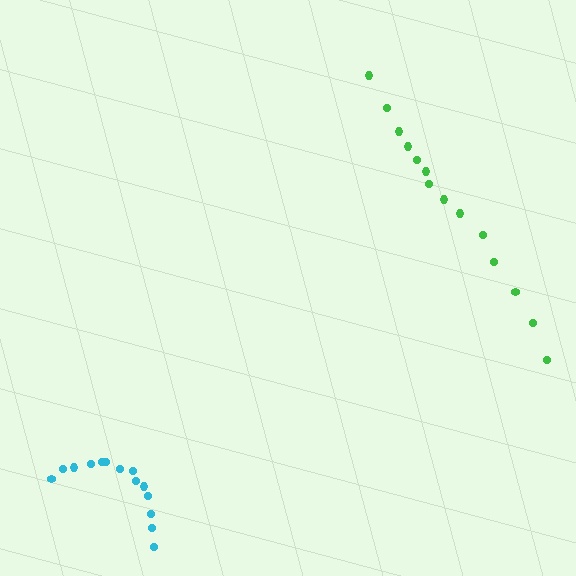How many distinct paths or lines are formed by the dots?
There are 2 distinct paths.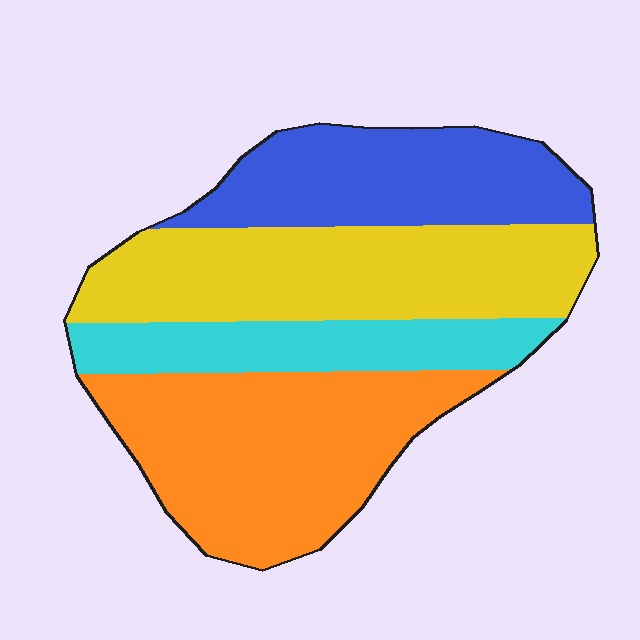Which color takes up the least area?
Cyan, at roughly 15%.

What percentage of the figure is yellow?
Yellow covers 30% of the figure.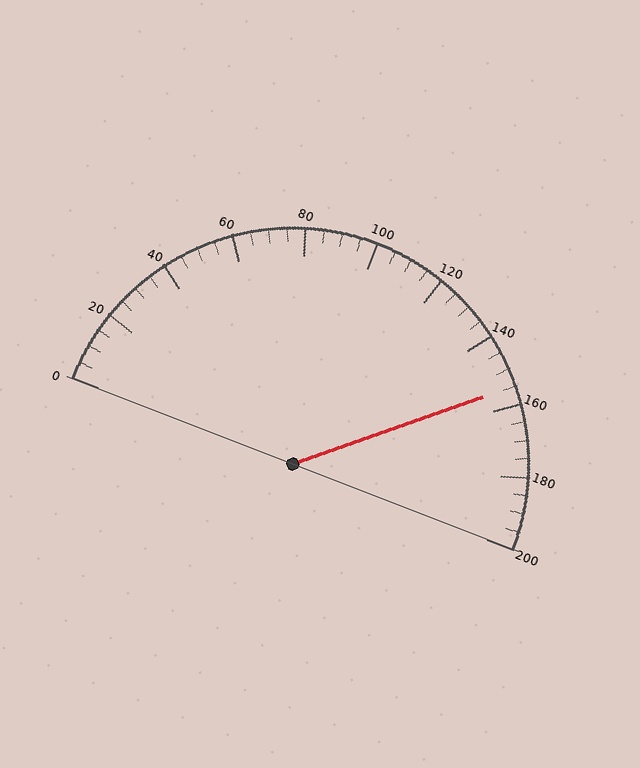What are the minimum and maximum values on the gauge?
The gauge ranges from 0 to 200.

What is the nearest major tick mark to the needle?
The nearest major tick mark is 160.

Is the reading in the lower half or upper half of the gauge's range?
The reading is in the upper half of the range (0 to 200).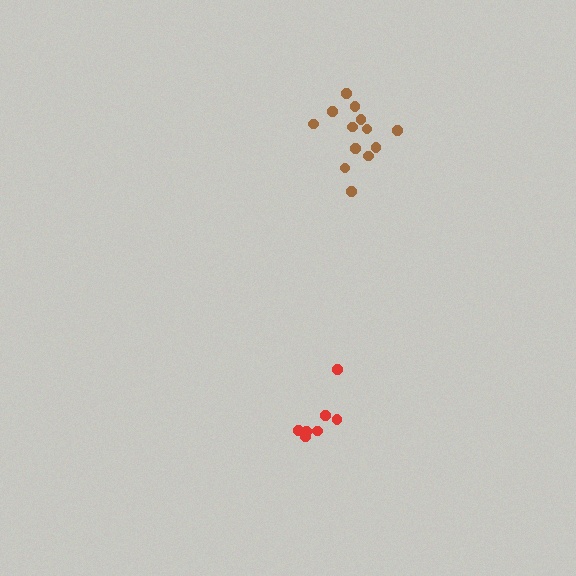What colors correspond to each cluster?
The clusters are colored: brown, red.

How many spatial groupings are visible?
There are 2 spatial groupings.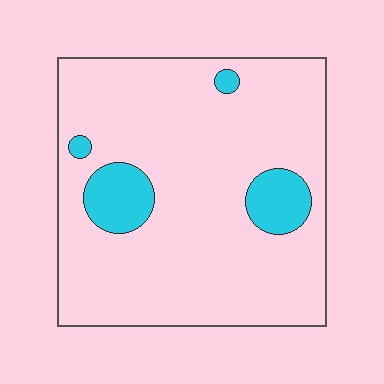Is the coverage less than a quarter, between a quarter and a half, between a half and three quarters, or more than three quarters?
Less than a quarter.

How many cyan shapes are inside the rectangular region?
4.